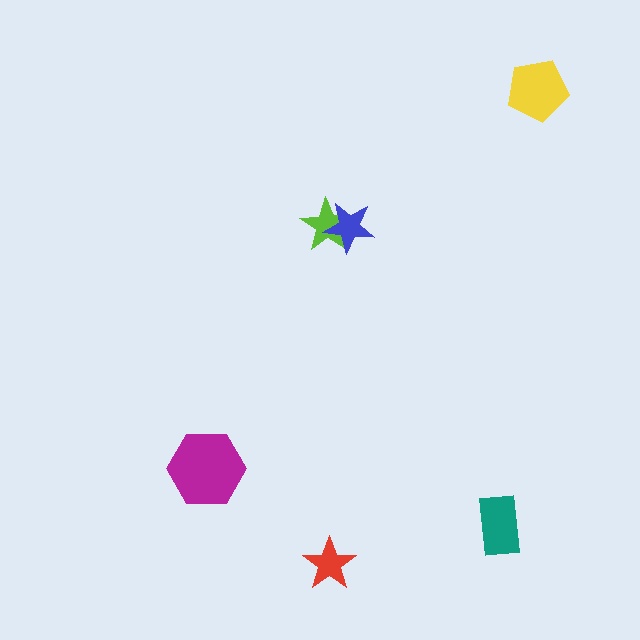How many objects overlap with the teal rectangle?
0 objects overlap with the teal rectangle.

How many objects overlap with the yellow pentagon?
0 objects overlap with the yellow pentagon.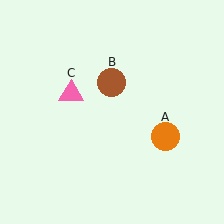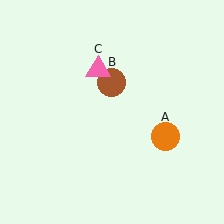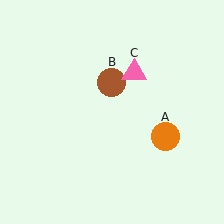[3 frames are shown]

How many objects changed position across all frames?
1 object changed position: pink triangle (object C).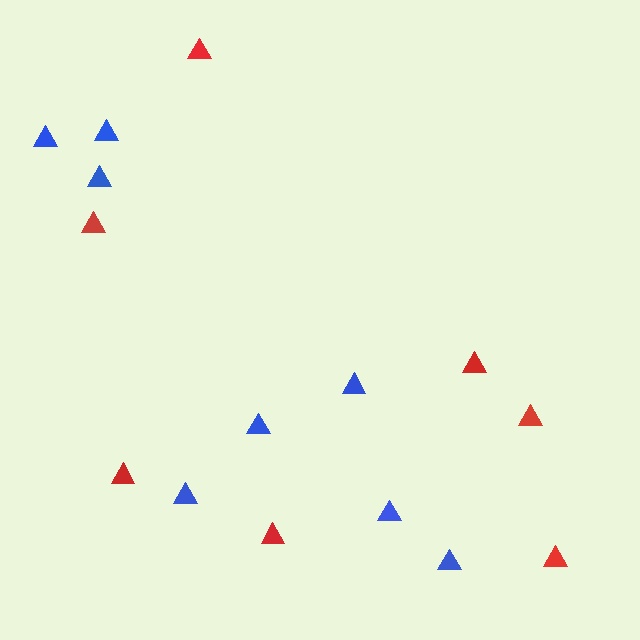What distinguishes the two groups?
There are 2 groups: one group of blue triangles (8) and one group of red triangles (7).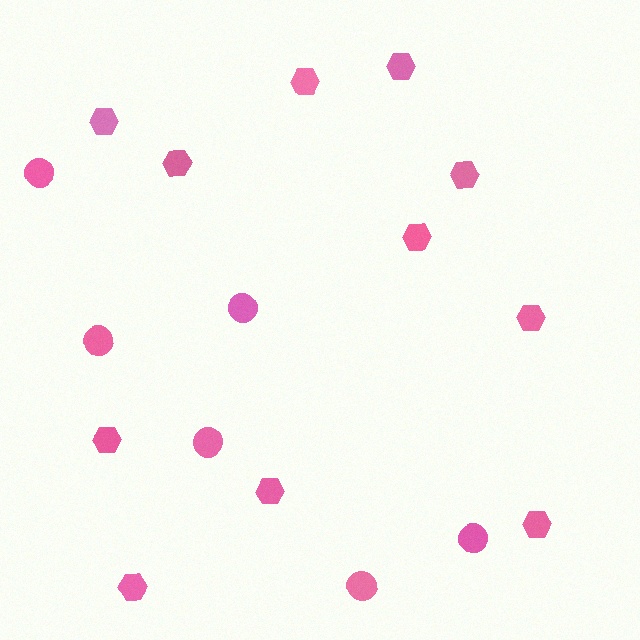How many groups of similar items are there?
There are 2 groups: one group of hexagons (11) and one group of circles (6).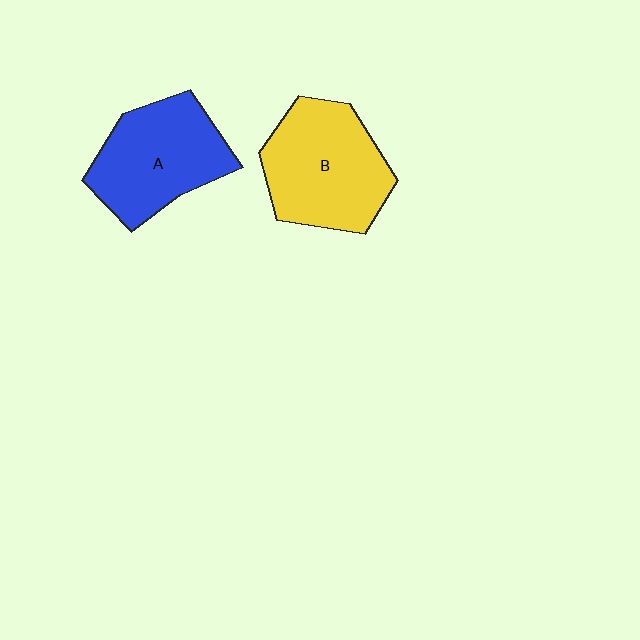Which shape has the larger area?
Shape B (yellow).